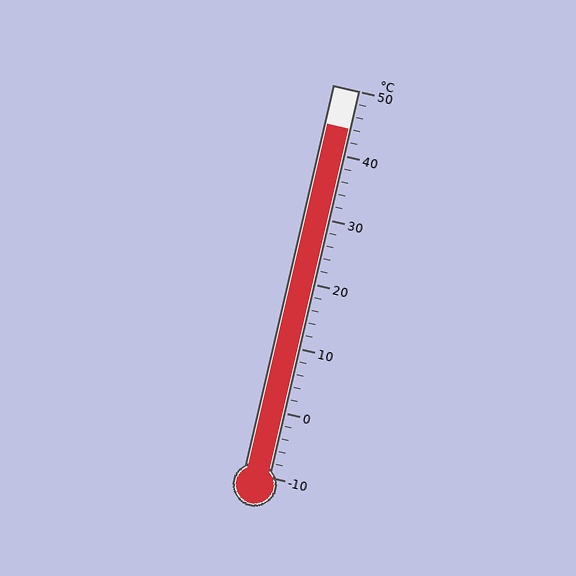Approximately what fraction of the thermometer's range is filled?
The thermometer is filled to approximately 90% of its range.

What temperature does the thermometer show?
The thermometer shows approximately 44°C.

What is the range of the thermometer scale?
The thermometer scale ranges from -10°C to 50°C.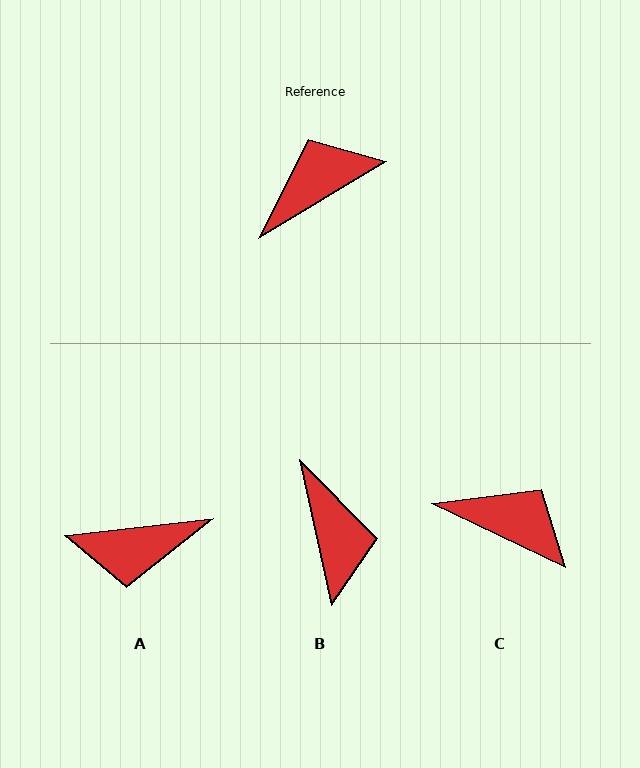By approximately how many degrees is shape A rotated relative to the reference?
Approximately 156 degrees counter-clockwise.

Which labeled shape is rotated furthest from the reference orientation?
A, about 156 degrees away.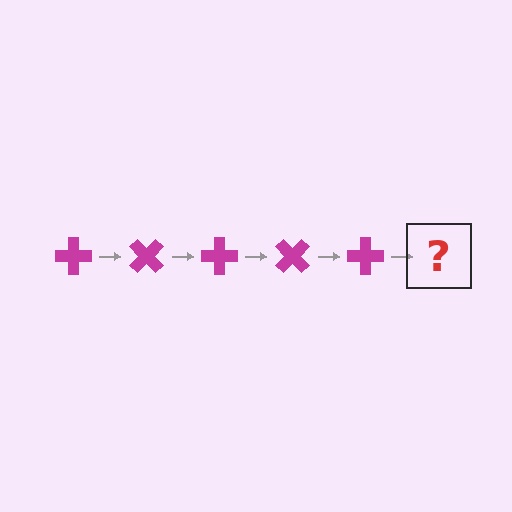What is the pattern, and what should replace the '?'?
The pattern is that the cross rotates 45 degrees each step. The '?' should be a magenta cross rotated 225 degrees.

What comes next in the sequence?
The next element should be a magenta cross rotated 225 degrees.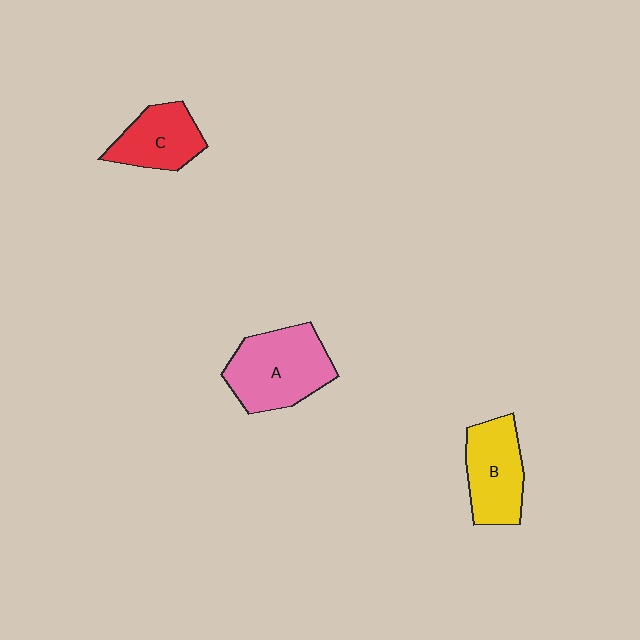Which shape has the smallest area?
Shape C (red).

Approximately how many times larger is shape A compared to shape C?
Approximately 1.5 times.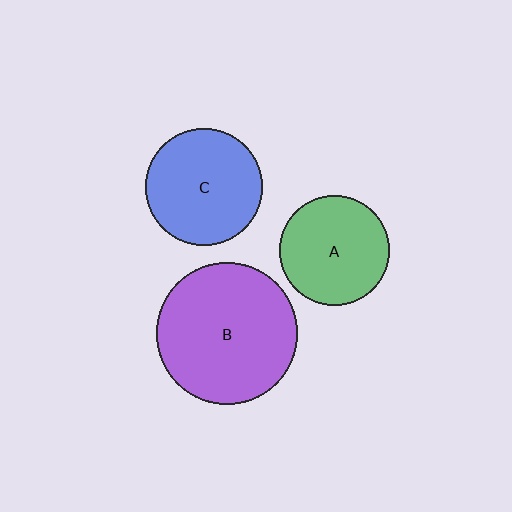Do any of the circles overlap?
No, none of the circles overlap.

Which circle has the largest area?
Circle B (purple).